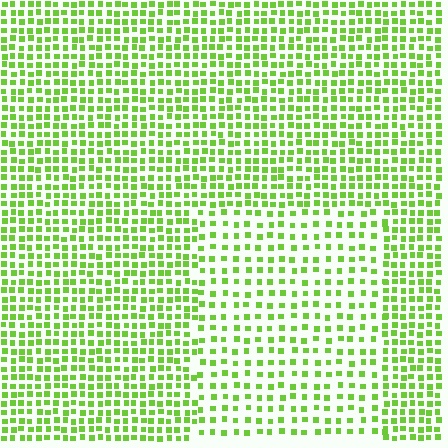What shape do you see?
I see a rectangle.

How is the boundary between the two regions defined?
The boundary is defined by a change in element density (approximately 1.8x ratio). All elements are the same color, size, and shape.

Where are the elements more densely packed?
The elements are more densely packed outside the rectangle boundary.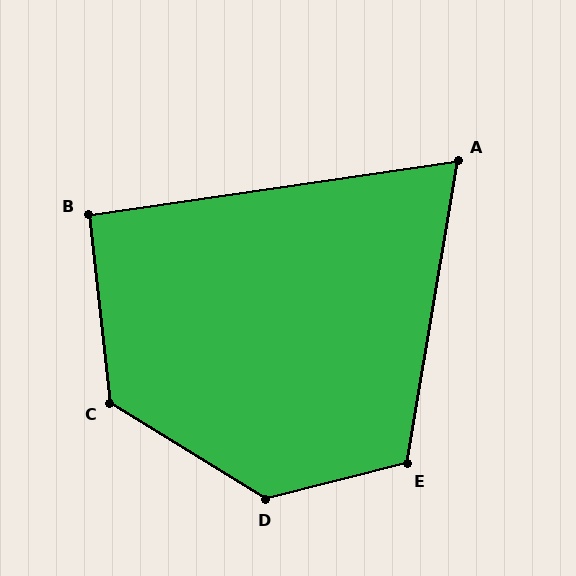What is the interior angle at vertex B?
Approximately 92 degrees (approximately right).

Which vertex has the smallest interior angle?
A, at approximately 72 degrees.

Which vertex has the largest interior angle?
D, at approximately 134 degrees.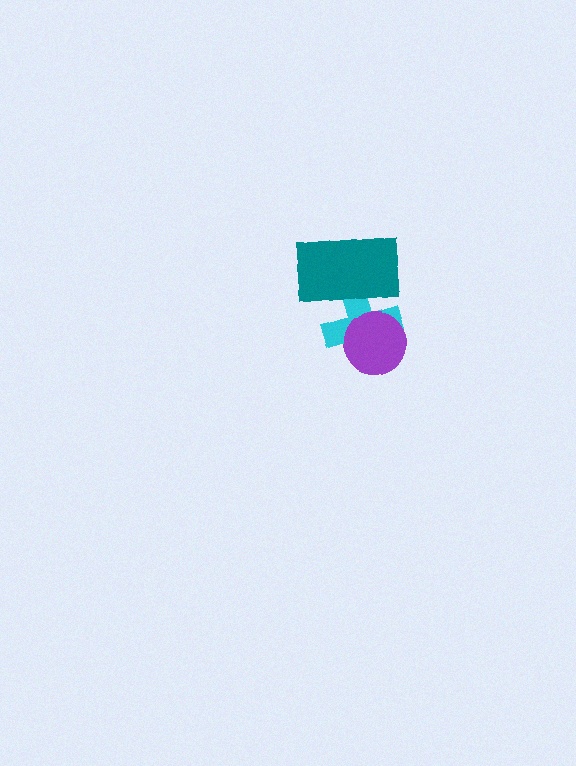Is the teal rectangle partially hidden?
No, no other shape covers it.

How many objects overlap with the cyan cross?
2 objects overlap with the cyan cross.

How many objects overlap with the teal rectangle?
1 object overlaps with the teal rectangle.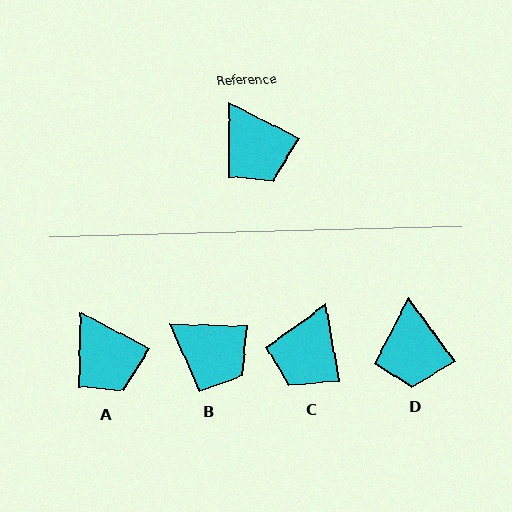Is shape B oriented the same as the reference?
No, it is off by about 25 degrees.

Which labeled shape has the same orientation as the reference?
A.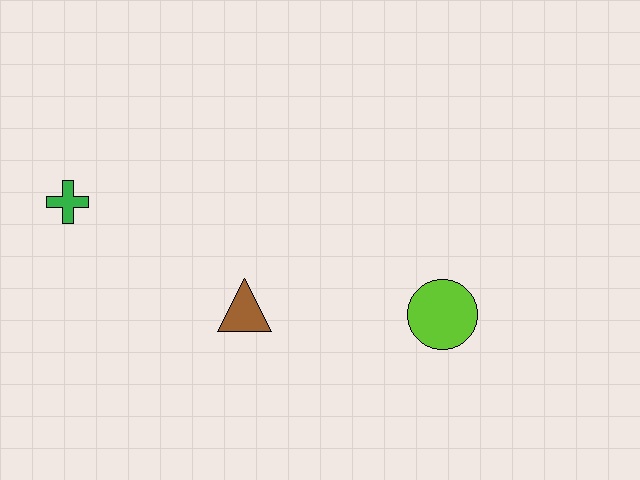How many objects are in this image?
There are 3 objects.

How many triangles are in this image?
There is 1 triangle.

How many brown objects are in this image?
There is 1 brown object.